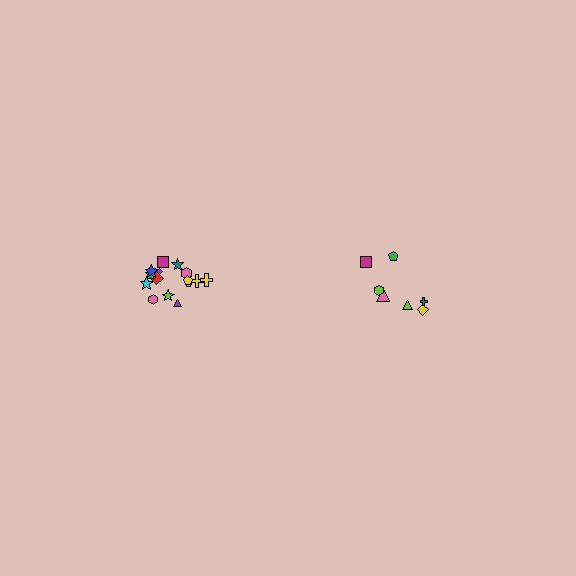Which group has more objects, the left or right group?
The left group.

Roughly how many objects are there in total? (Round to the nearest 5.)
Roughly 20 objects in total.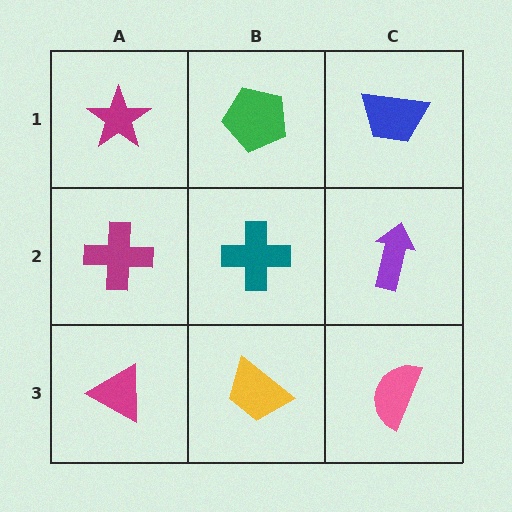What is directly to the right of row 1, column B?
A blue trapezoid.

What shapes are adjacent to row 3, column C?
A purple arrow (row 2, column C), a yellow trapezoid (row 3, column B).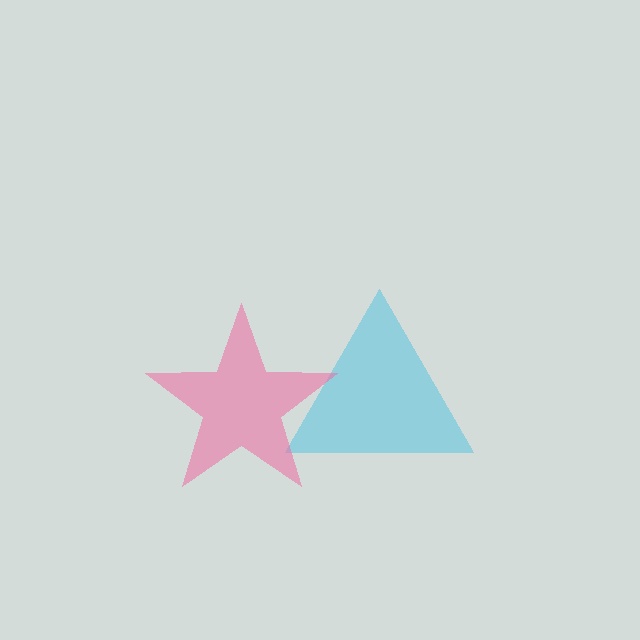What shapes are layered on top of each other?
The layered shapes are: a cyan triangle, a pink star.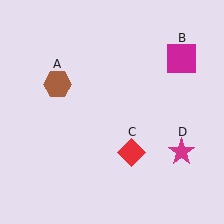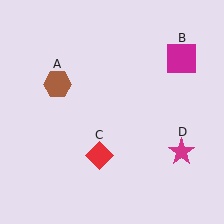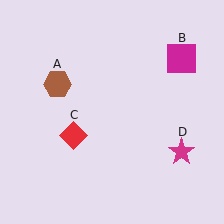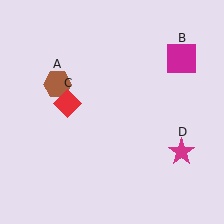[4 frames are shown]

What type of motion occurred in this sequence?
The red diamond (object C) rotated clockwise around the center of the scene.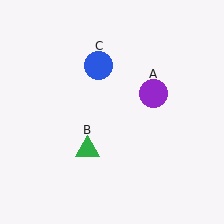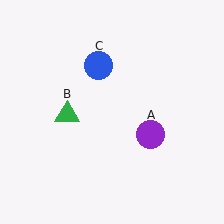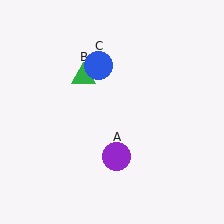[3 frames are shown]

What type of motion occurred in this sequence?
The purple circle (object A), green triangle (object B) rotated clockwise around the center of the scene.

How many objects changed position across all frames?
2 objects changed position: purple circle (object A), green triangle (object B).